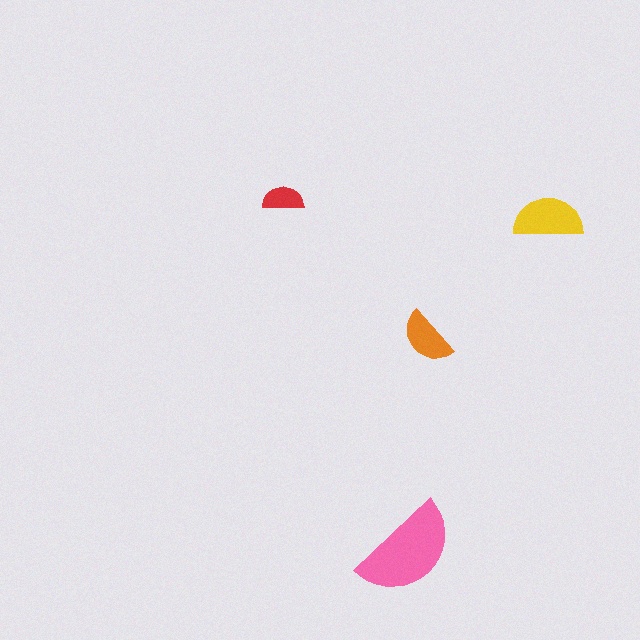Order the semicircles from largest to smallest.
the pink one, the yellow one, the orange one, the red one.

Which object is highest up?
The red semicircle is topmost.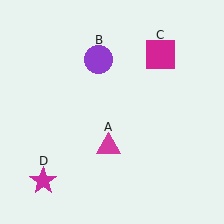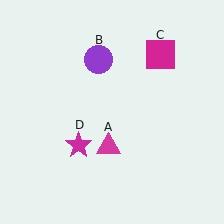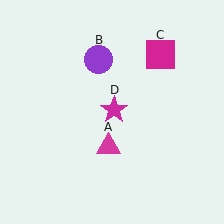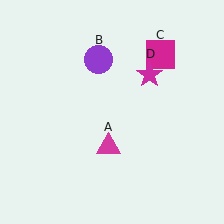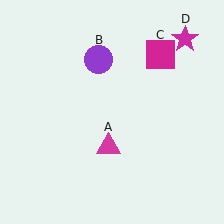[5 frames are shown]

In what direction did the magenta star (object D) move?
The magenta star (object D) moved up and to the right.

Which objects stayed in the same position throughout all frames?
Magenta triangle (object A) and purple circle (object B) and magenta square (object C) remained stationary.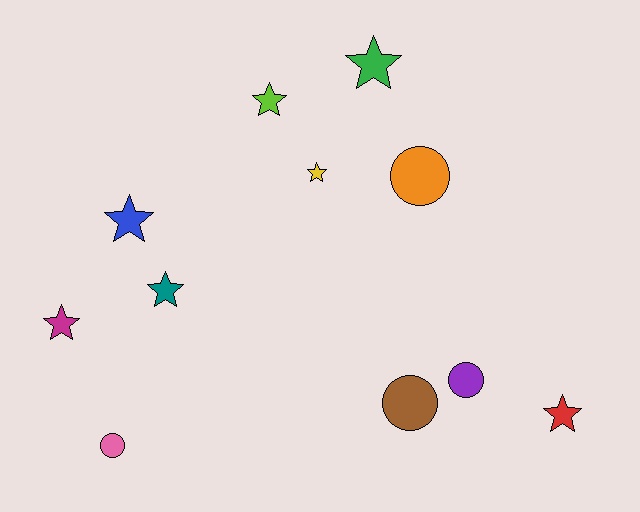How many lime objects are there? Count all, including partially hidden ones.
There is 1 lime object.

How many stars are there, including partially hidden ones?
There are 7 stars.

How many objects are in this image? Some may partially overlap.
There are 11 objects.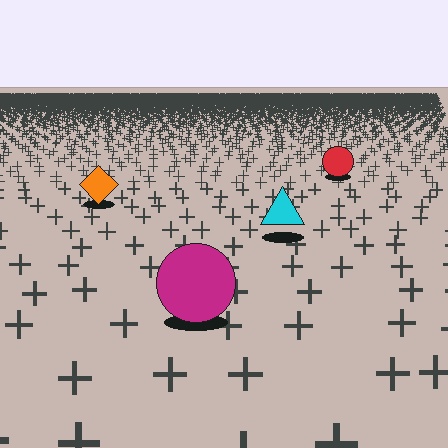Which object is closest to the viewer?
The magenta circle is closest. The texture marks near it are larger and more spread out.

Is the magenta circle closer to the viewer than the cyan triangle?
Yes. The magenta circle is closer — you can tell from the texture gradient: the ground texture is coarser near it.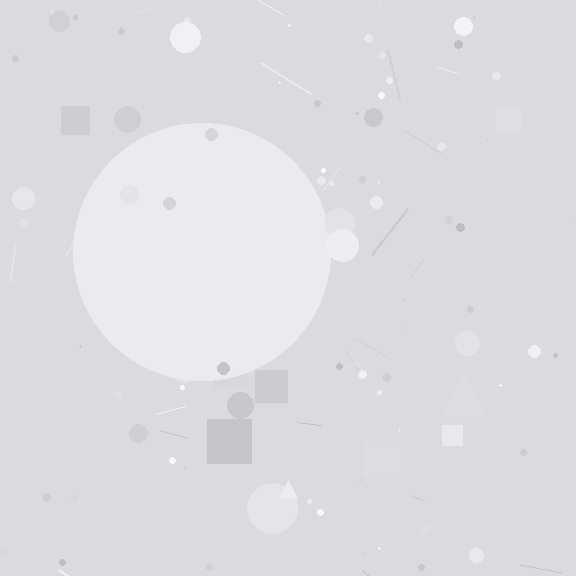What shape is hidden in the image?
A circle is hidden in the image.